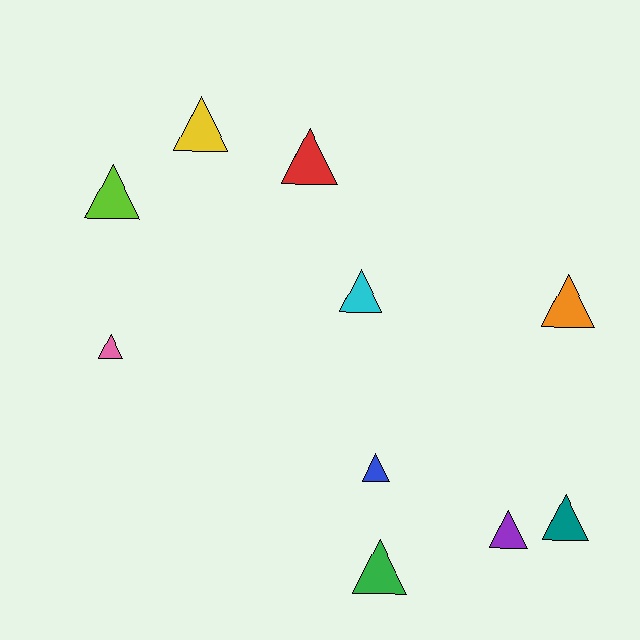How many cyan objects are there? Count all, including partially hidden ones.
There is 1 cyan object.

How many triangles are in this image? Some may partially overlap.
There are 10 triangles.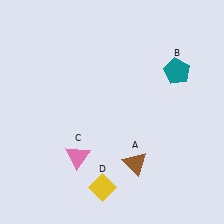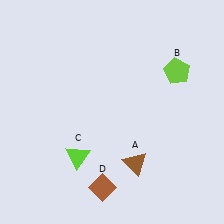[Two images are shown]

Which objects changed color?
B changed from teal to lime. C changed from pink to lime. D changed from yellow to brown.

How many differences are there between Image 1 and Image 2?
There are 3 differences between the two images.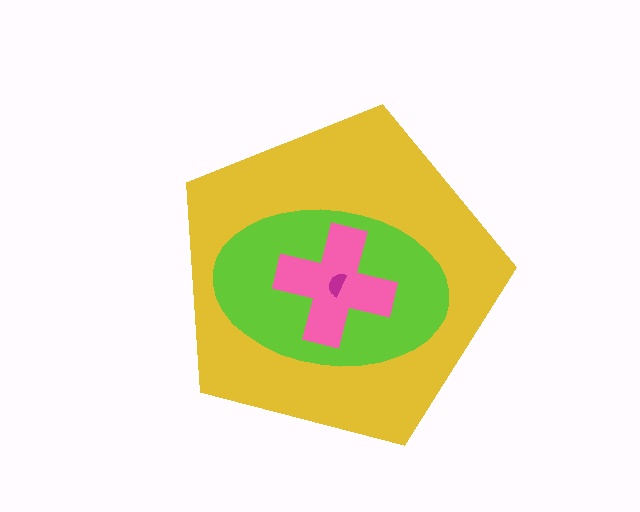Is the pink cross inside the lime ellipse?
Yes.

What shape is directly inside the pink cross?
The magenta semicircle.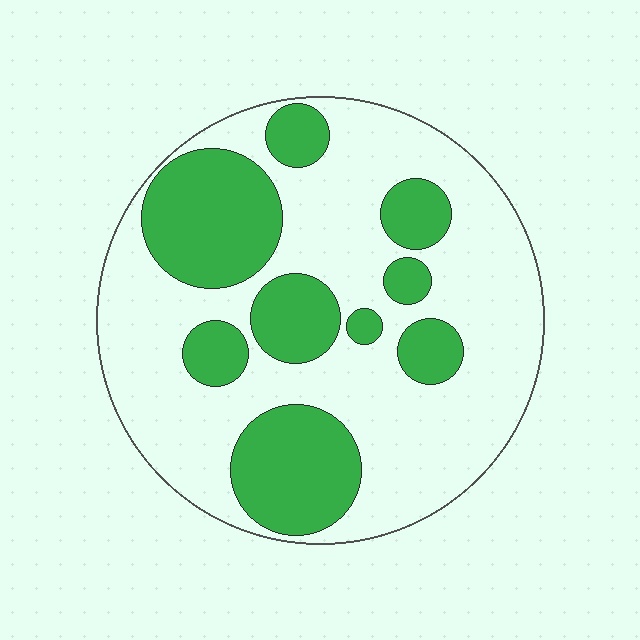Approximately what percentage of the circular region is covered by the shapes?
Approximately 35%.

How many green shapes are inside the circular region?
9.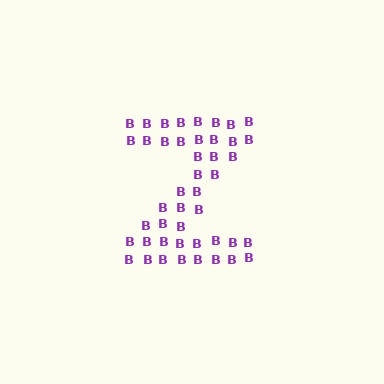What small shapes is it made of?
It is made of small letter B's.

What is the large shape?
The large shape is the letter Z.